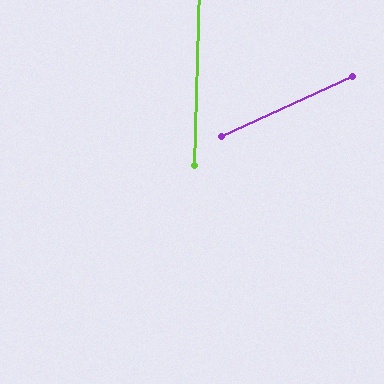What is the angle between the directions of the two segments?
Approximately 64 degrees.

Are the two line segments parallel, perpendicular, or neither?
Neither parallel nor perpendicular — they differ by about 64°.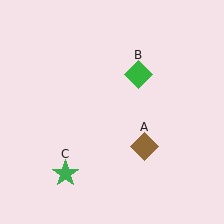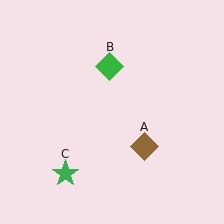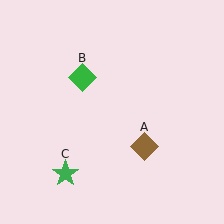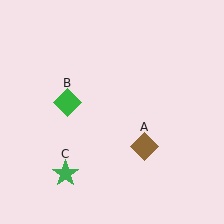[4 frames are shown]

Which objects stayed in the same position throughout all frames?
Brown diamond (object A) and green star (object C) remained stationary.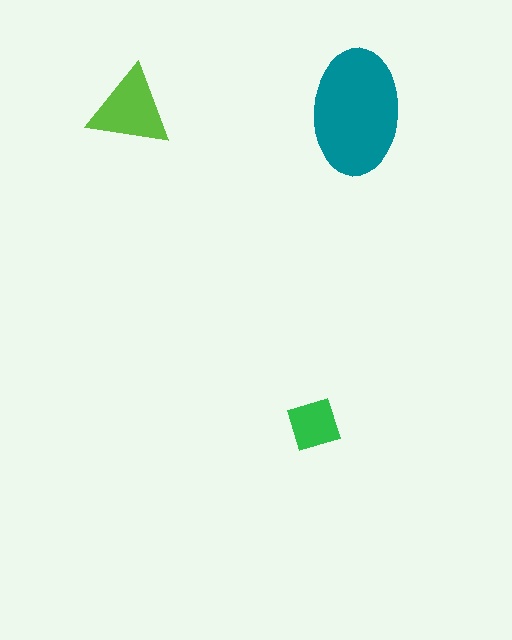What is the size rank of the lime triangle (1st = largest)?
2nd.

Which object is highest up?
The lime triangle is topmost.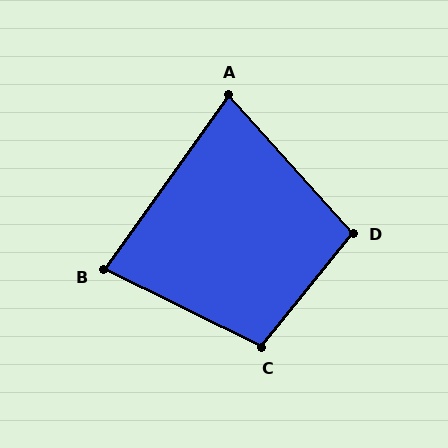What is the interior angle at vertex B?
Approximately 81 degrees (acute).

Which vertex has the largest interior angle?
C, at approximately 102 degrees.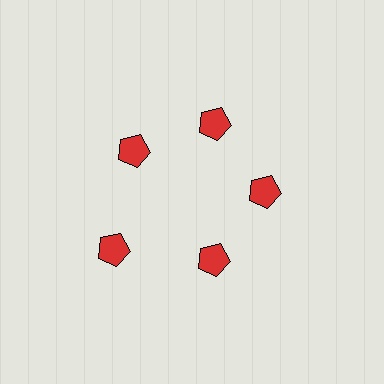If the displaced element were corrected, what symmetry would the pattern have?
It would have 5-fold rotational symmetry — the pattern would map onto itself every 72 degrees.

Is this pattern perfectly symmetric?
No. The 5 red pentagons are arranged in a ring, but one element near the 8 o'clock position is pushed outward from the center, breaking the 5-fold rotational symmetry.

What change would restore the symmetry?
The symmetry would be restored by moving it inward, back onto the ring so that all 5 pentagons sit at equal angles and equal distance from the center.